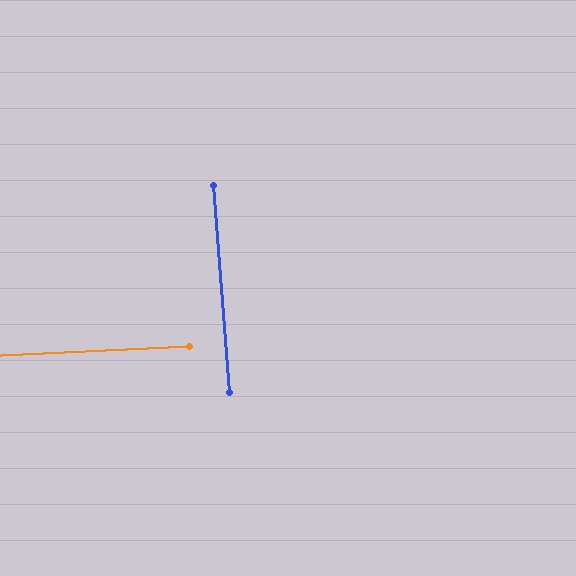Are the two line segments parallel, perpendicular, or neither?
Perpendicular — they meet at approximately 88°.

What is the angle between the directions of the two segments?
Approximately 88 degrees.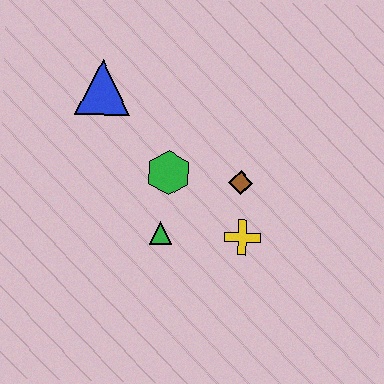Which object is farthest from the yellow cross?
The blue triangle is farthest from the yellow cross.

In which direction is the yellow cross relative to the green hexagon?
The yellow cross is to the right of the green hexagon.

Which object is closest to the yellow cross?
The brown diamond is closest to the yellow cross.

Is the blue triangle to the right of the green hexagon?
No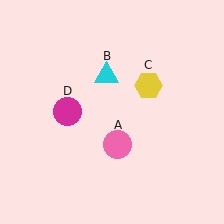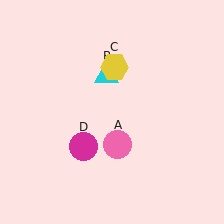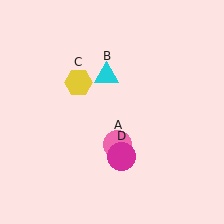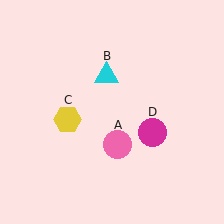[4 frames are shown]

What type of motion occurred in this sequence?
The yellow hexagon (object C), magenta circle (object D) rotated counterclockwise around the center of the scene.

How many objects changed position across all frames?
2 objects changed position: yellow hexagon (object C), magenta circle (object D).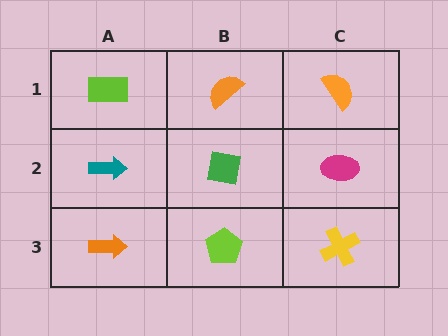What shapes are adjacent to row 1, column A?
A teal arrow (row 2, column A), an orange semicircle (row 1, column B).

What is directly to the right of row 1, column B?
An orange semicircle.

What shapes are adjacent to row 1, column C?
A magenta ellipse (row 2, column C), an orange semicircle (row 1, column B).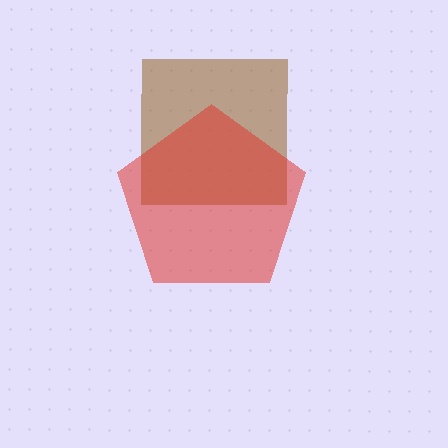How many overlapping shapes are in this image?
There are 2 overlapping shapes in the image.